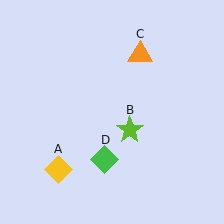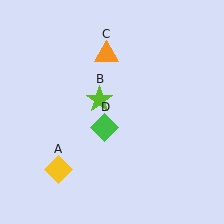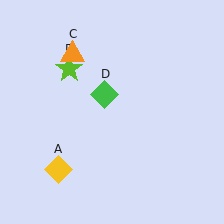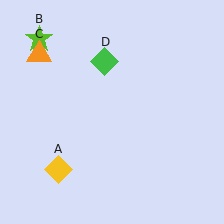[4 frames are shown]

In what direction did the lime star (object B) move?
The lime star (object B) moved up and to the left.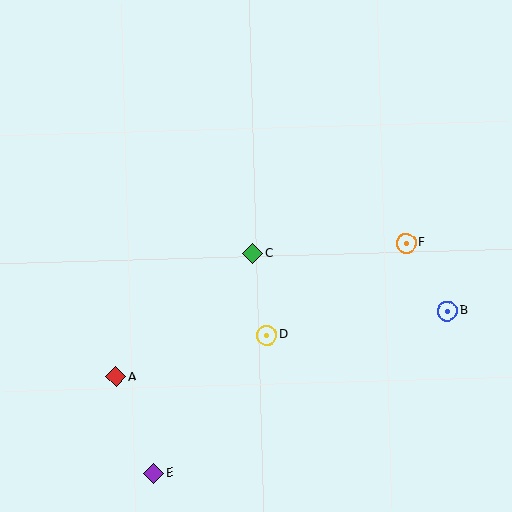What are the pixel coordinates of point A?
Point A is at (116, 377).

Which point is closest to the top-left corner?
Point C is closest to the top-left corner.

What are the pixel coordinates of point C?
Point C is at (253, 254).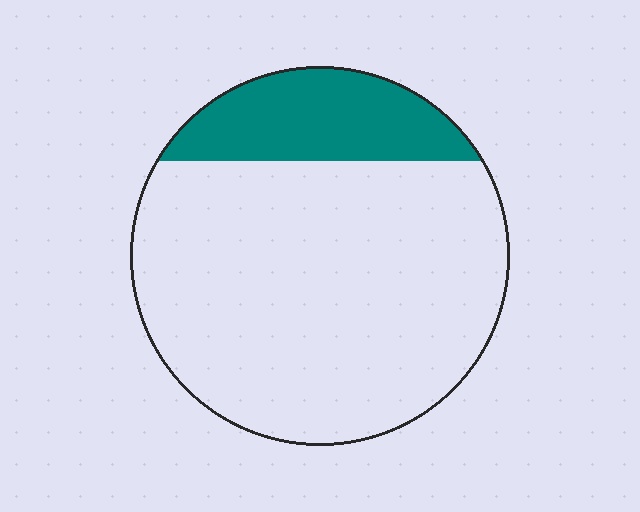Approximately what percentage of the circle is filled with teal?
Approximately 20%.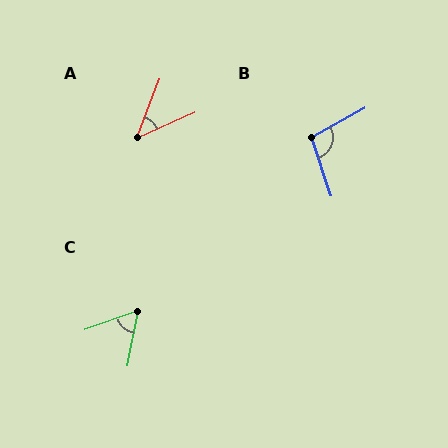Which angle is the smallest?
A, at approximately 45 degrees.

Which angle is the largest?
B, at approximately 99 degrees.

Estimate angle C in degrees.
Approximately 60 degrees.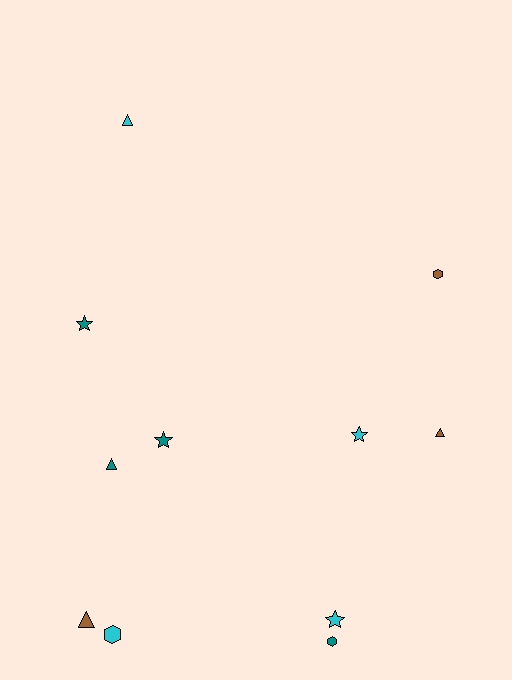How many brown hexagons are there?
There is 1 brown hexagon.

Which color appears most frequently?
Teal, with 4 objects.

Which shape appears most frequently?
Triangle, with 4 objects.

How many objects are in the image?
There are 11 objects.